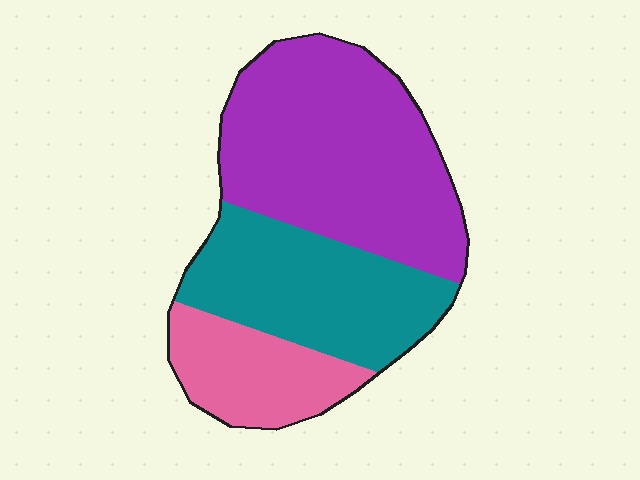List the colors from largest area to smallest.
From largest to smallest: purple, teal, pink.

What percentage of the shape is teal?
Teal covers 32% of the shape.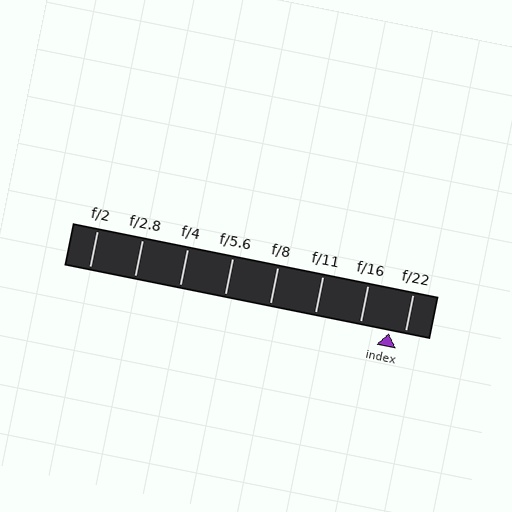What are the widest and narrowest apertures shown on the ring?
The widest aperture shown is f/2 and the narrowest is f/22.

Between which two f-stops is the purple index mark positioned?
The index mark is between f/16 and f/22.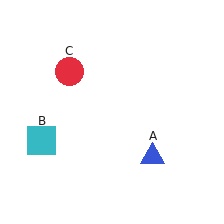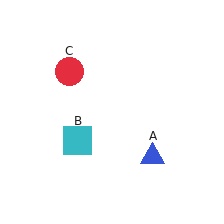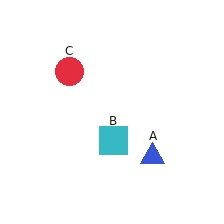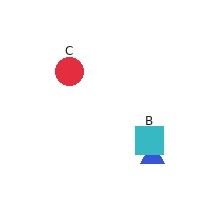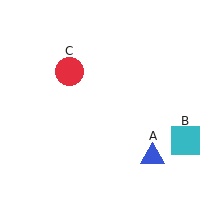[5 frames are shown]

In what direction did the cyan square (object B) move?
The cyan square (object B) moved right.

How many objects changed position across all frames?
1 object changed position: cyan square (object B).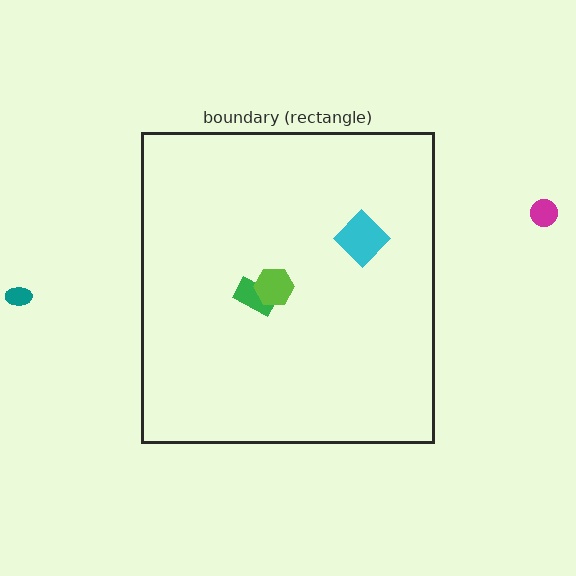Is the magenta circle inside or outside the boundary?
Outside.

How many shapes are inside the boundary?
3 inside, 2 outside.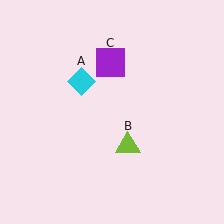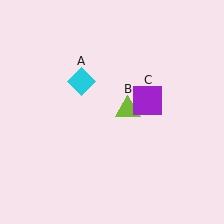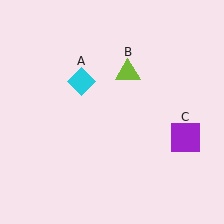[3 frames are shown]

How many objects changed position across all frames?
2 objects changed position: lime triangle (object B), purple square (object C).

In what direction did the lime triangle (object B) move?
The lime triangle (object B) moved up.